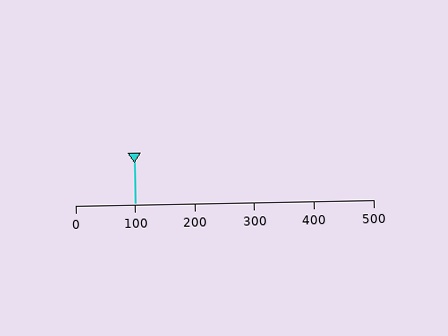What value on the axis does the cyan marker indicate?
The marker indicates approximately 100.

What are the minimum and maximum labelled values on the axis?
The axis runs from 0 to 500.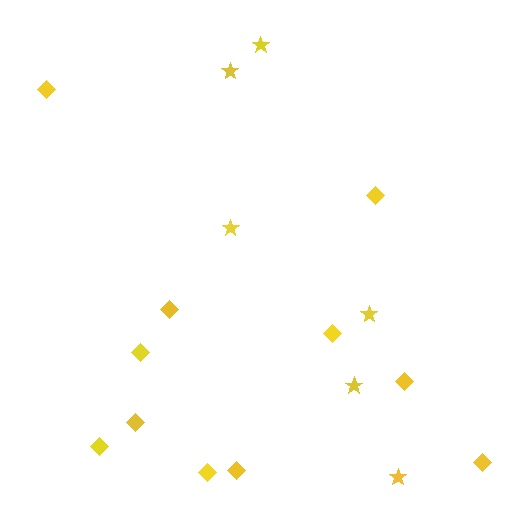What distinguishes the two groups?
There are 2 groups: one group of diamonds (11) and one group of stars (6).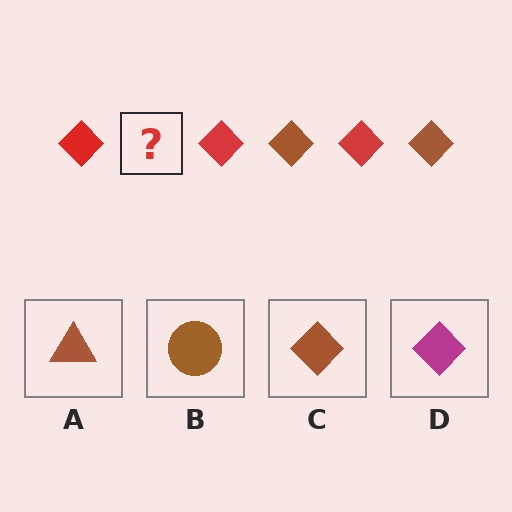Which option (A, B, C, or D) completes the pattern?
C.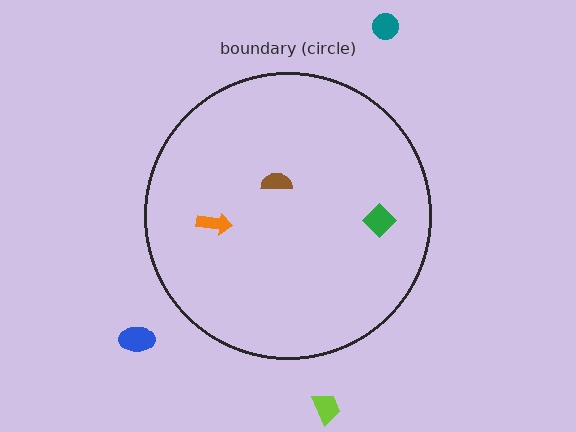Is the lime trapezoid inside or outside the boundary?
Outside.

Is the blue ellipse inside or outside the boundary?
Outside.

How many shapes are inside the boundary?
3 inside, 3 outside.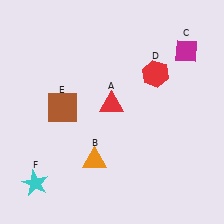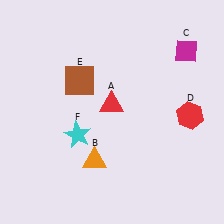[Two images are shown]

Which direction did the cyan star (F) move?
The cyan star (F) moved up.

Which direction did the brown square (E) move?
The brown square (E) moved up.